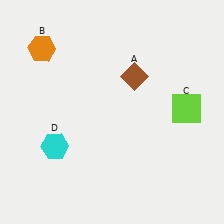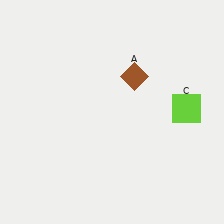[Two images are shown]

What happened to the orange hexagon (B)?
The orange hexagon (B) was removed in Image 2. It was in the top-left area of Image 1.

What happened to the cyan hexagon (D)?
The cyan hexagon (D) was removed in Image 2. It was in the bottom-left area of Image 1.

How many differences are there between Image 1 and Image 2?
There are 2 differences between the two images.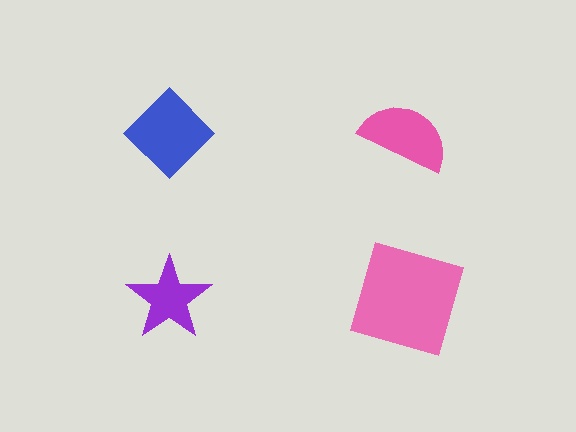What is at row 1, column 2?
A pink semicircle.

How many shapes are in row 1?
2 shapes.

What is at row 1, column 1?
A blue diamond.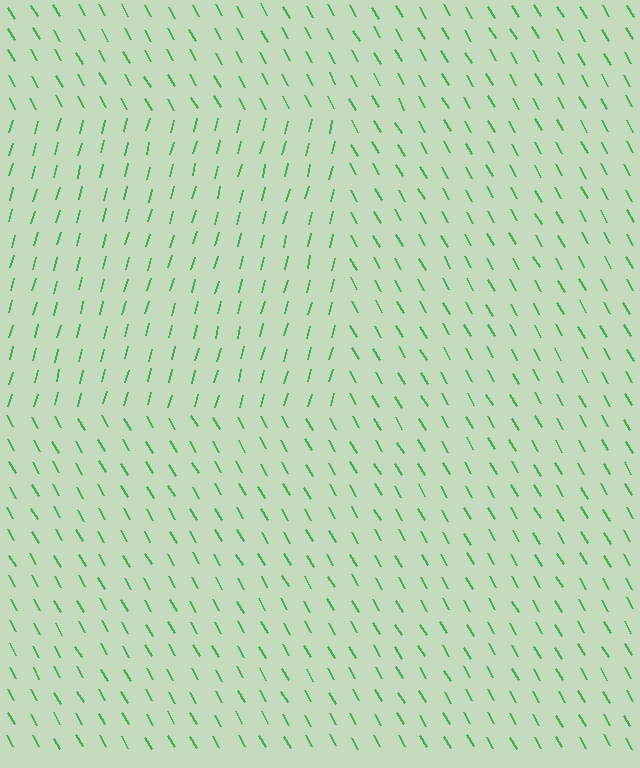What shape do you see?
I see a rectangle.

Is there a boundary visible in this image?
Yes, there is a texture boundary formed by a change in line orientation.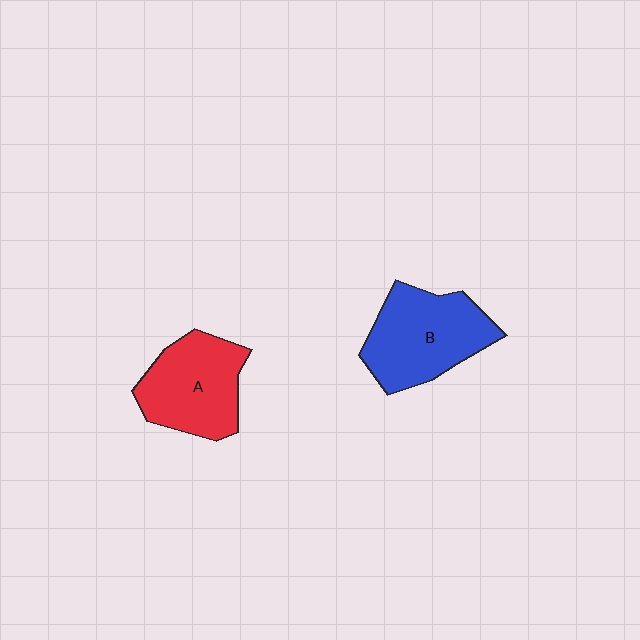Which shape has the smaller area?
Shape A (red).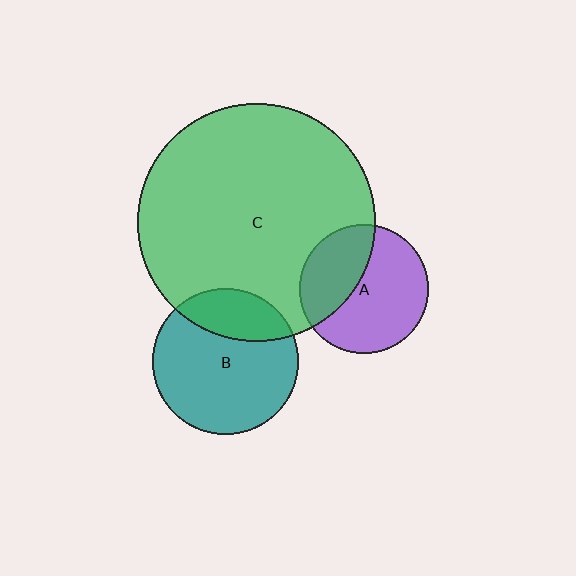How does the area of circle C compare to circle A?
Approximately 3.4 times.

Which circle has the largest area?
Circle C (green).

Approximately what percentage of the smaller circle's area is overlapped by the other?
Approximately 35%.